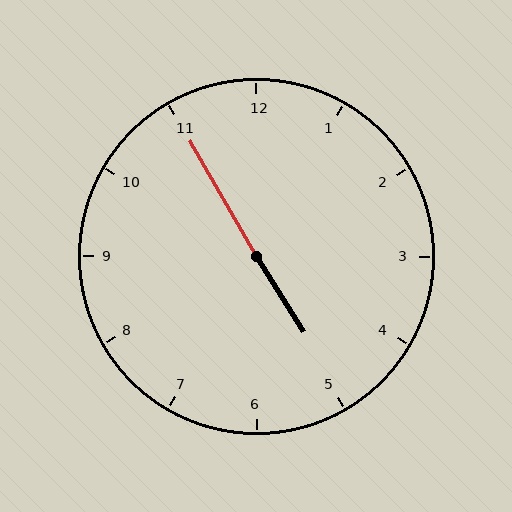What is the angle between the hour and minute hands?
Approximately 178 degrees.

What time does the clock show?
4:55.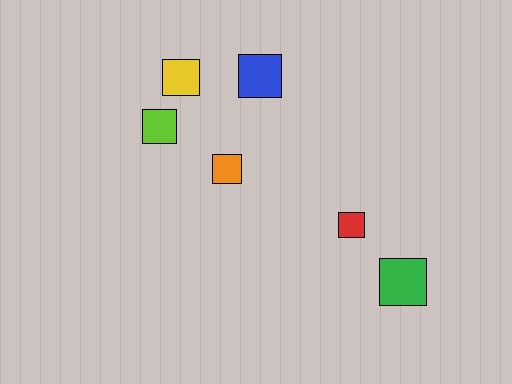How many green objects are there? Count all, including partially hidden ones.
There is 1 green object.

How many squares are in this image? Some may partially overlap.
There are 6 squares.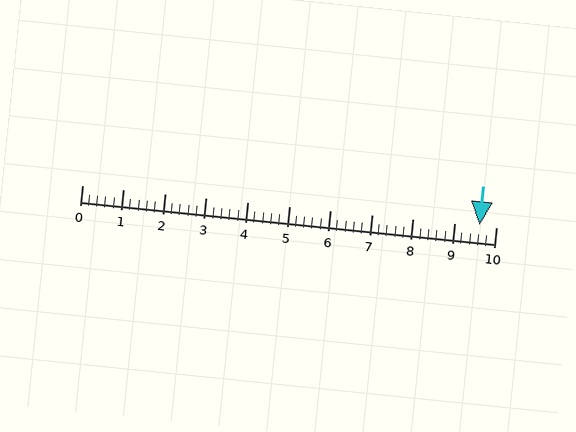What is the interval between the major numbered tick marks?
The major tick marks are spaced 1 units apart.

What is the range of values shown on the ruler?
The ruler shows values from 0 to 10.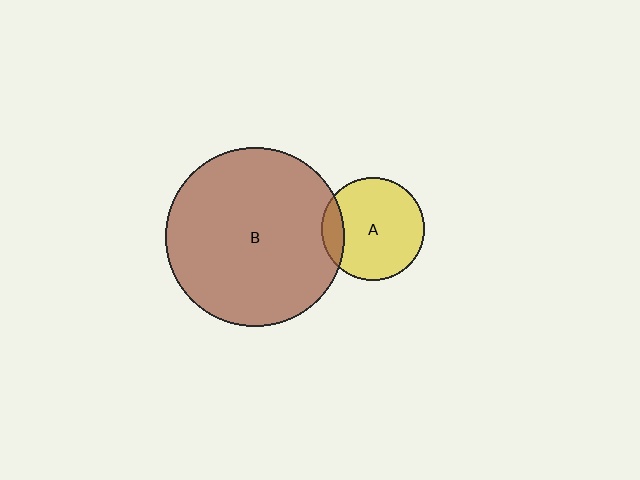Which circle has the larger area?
Circle B (brown).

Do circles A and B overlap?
Yes.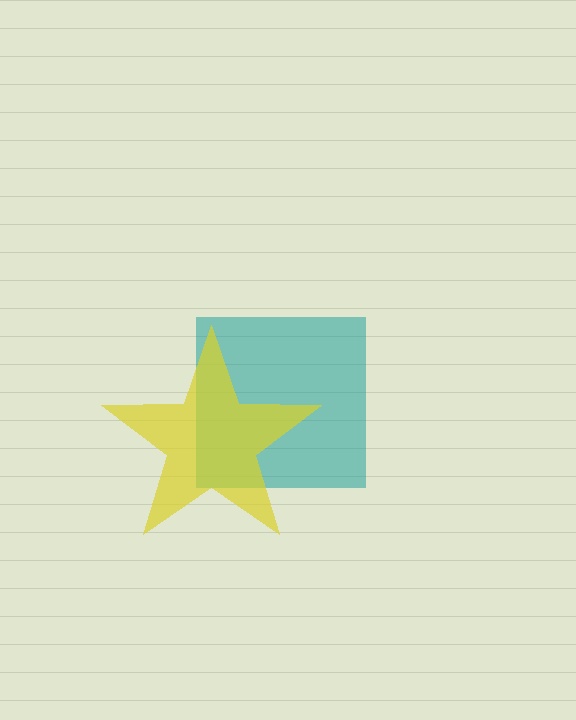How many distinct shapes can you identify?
There are 2 distinct shapes: a teal square, a yellow star.